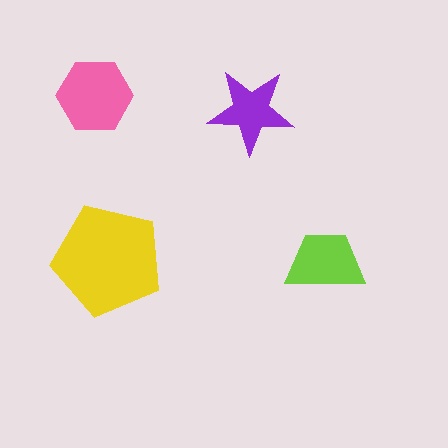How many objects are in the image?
There are 4 objects in the image.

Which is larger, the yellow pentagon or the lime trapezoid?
The yellow pentagon.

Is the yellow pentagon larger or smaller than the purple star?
Larger.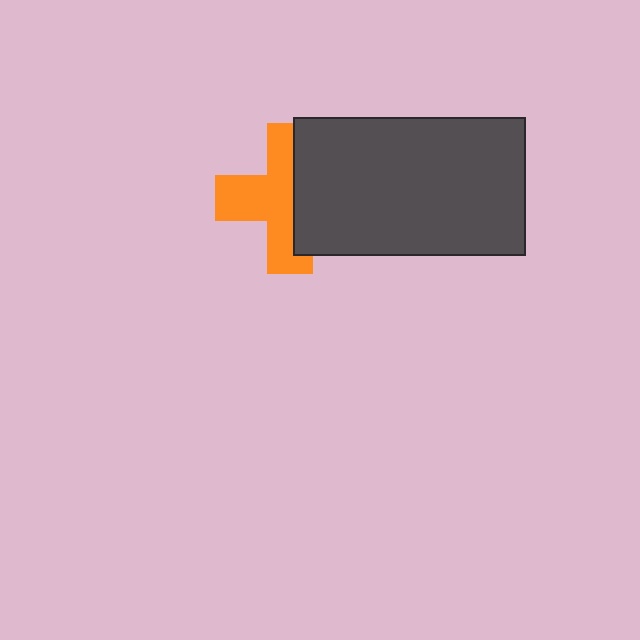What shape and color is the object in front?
The object in front is a dark gray rectangle.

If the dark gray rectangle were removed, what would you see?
You would see the complete orange cross.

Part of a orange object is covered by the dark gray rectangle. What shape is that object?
It is a cross.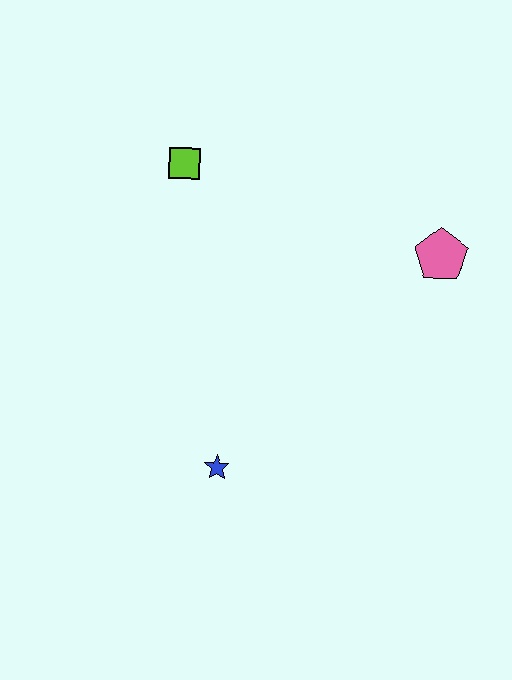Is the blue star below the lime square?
Yes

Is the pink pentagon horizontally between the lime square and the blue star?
No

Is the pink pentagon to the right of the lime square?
Yes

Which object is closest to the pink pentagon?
The lime square is closest to the pink pentagon.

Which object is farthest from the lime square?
The blue star is farthest from the lime square.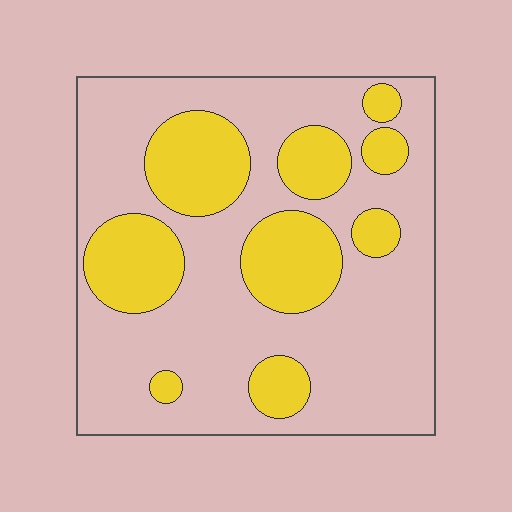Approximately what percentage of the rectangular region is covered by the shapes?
Approximately 30%.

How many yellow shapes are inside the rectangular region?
9.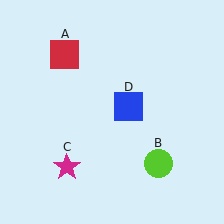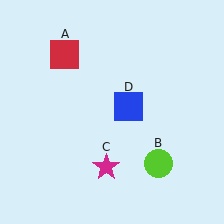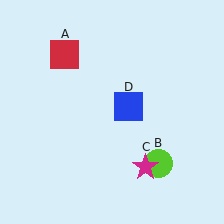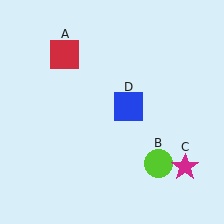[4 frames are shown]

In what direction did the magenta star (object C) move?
The magenta star (object C) moved right.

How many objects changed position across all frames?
1 object changed position: magenta star (object C).